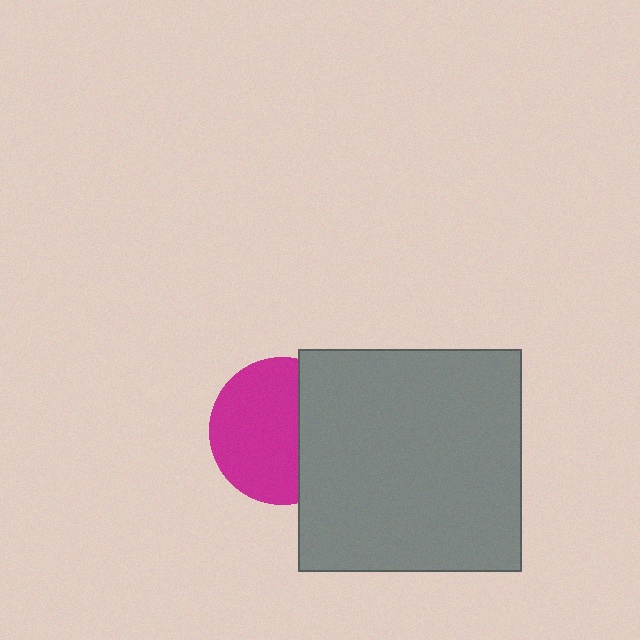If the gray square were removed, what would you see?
You would see the complete magenta circle.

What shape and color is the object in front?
The object in front is a gray square.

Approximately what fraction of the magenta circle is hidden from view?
Roughly 37% of the magenta circle is hidden behind the gray square.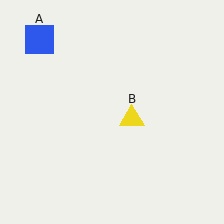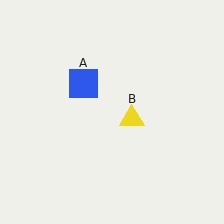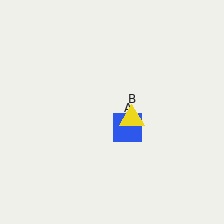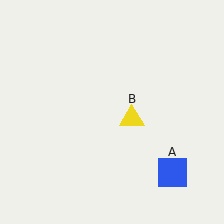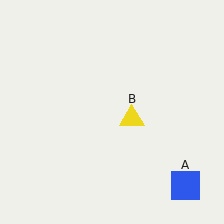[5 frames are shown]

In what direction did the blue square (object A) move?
The blue square (object A) moved down and to the right.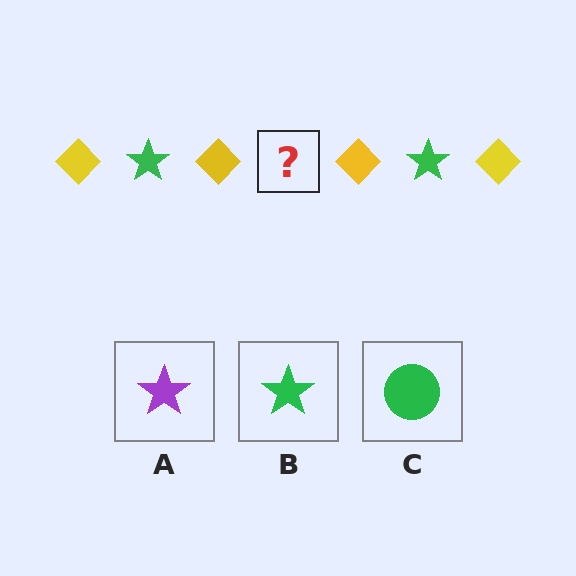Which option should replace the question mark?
Option B.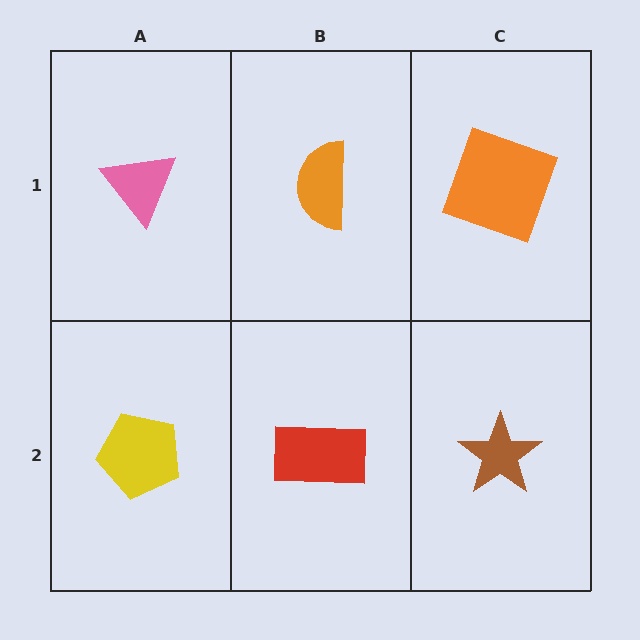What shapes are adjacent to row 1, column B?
A red rectangle (row 2, column B), a pink triangle (row 1, column A), an orange square (row 1, column C).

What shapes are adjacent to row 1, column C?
A brown star (row 2, column C), an orange semicircle (row 1, column B).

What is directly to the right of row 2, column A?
A red rectangle.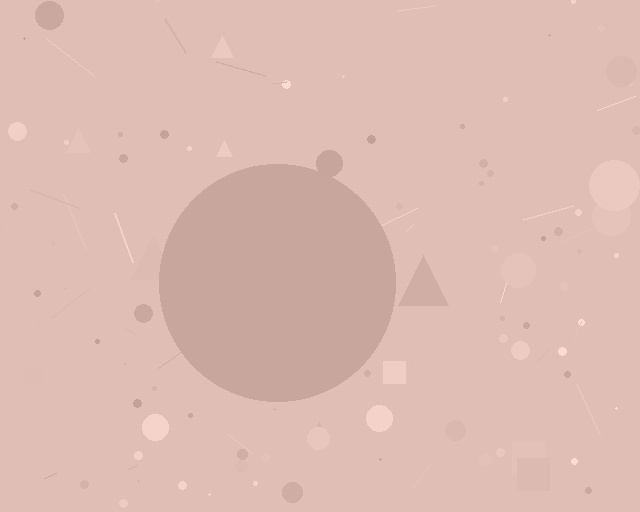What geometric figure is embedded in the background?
A circle is embedded in the background.